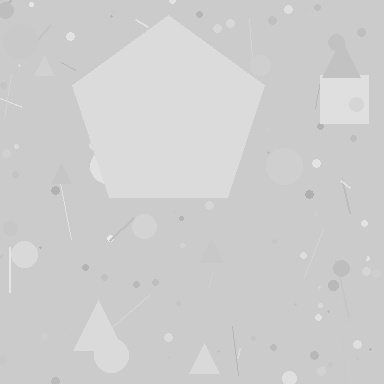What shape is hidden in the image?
A pentagon is hidden in the image.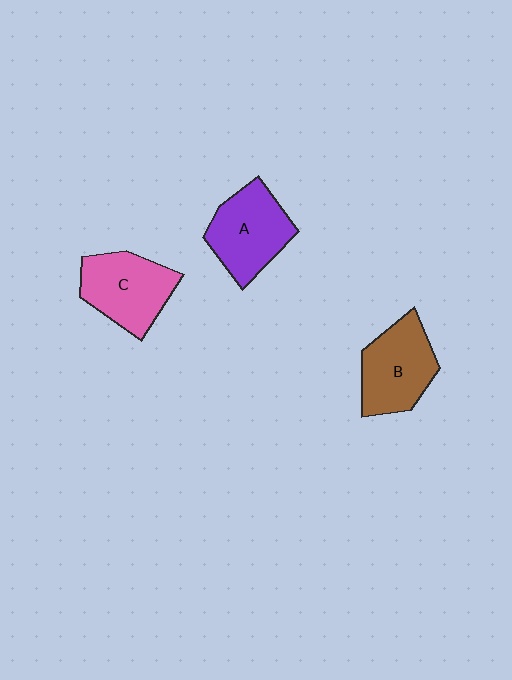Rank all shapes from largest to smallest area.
From largest to smallest: A (purple), C (pink), B (brown).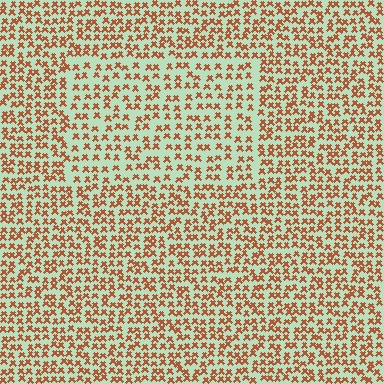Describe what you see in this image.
The image contains small brown elements arranged at two different densities. A rectangle-shaped region is visible where the elements are less densely packed than the surrounding area.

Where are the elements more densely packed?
The elements are more densely packed outside the rectangle boundary.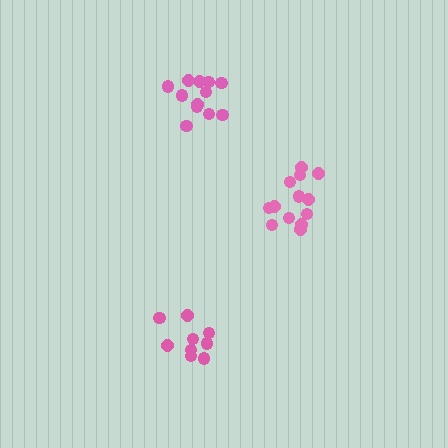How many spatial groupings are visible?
There are 3 spatial groupings.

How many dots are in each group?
Group 1: 13 dots, Group 2: 9 dots, Group 3: 12 dots (34 total).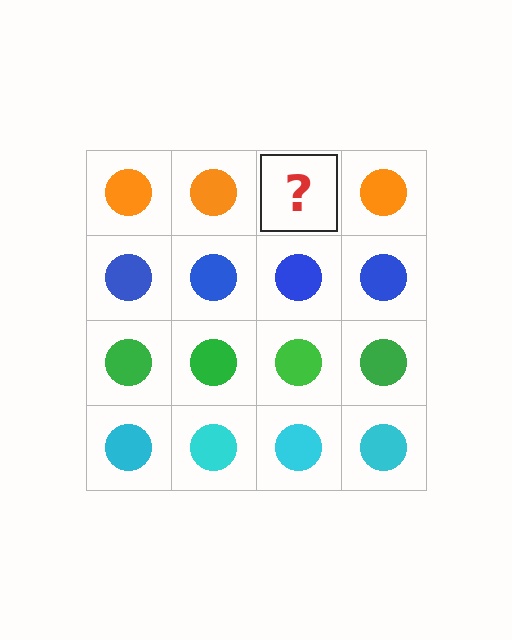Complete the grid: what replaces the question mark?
The question mark should be replaced with an orange circle.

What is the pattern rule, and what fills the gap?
The rule is that each row has a consistent color. The gap should be filled with an orange circle.